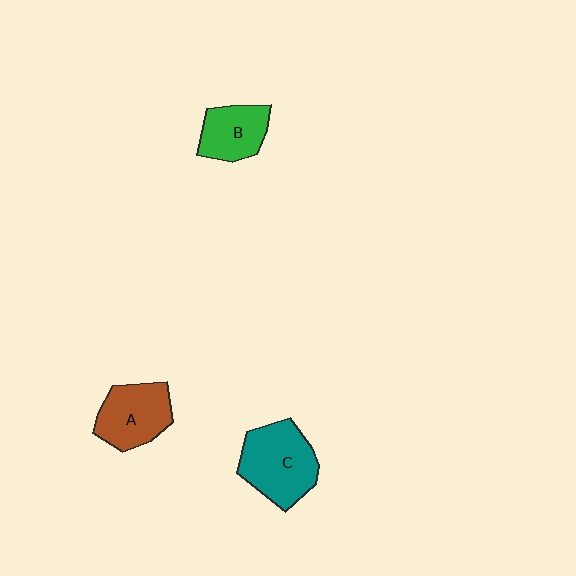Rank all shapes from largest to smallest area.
From largest to smallest: C (teal), A (brown), B (green).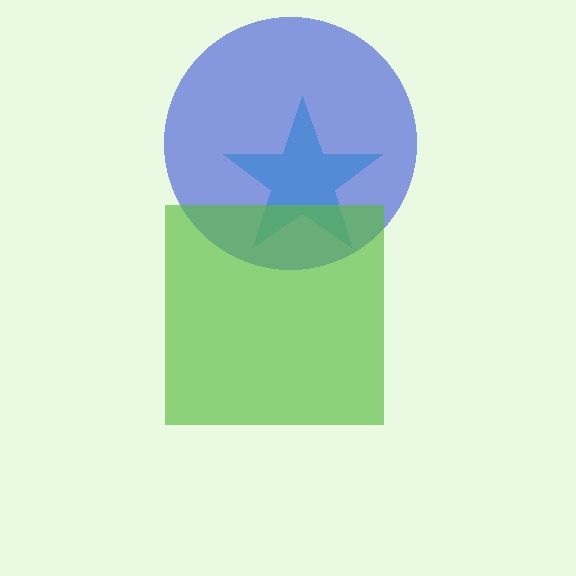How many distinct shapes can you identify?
There are 3 distinct shapes: a cyan star, a blue circle, a lime square.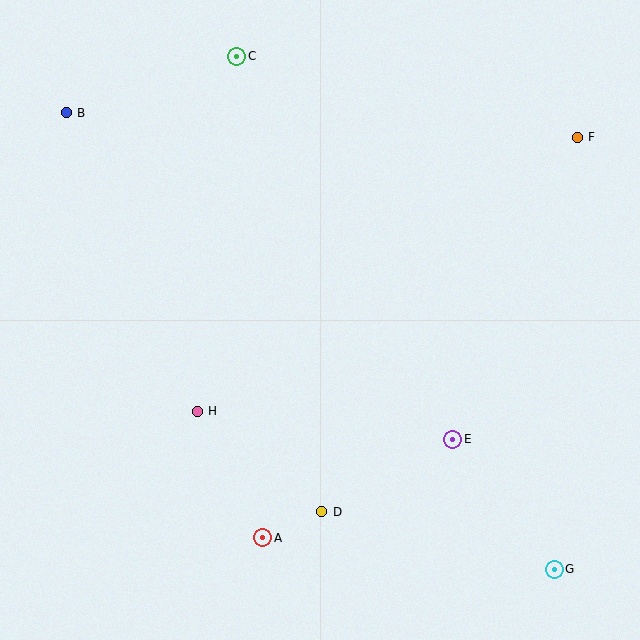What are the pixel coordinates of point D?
Point D is at (322, 512).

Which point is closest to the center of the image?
Point H at (197, 411) is closest to the center.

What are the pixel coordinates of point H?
Point H is at (197, 411).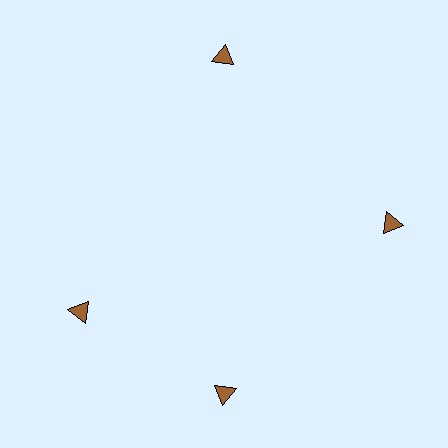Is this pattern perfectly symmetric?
No. The 4 brown triangles are arranged in a ring, but one element near the 9 o'clock position is rotated out of alignment along the ring, breaking the 4-fold rotational symmetry.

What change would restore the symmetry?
The symmetry would be restored by rotating it back into even spacing with its neighbors so that all 4 triangles sit at equal angles and equal distance from the center.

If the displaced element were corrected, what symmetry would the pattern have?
It would have 4-fold rotational symmetry — the pattern would map onto itself every 90 degrees.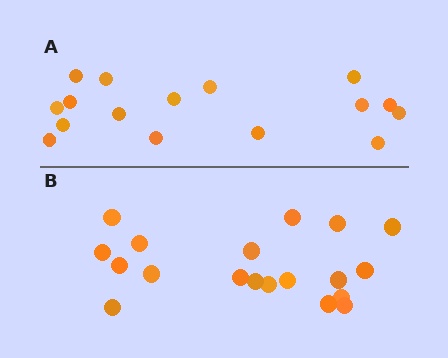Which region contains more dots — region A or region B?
Region B (the bottom region) has more dots.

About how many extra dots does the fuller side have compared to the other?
Region B has just a few more — roughly 2 or 3 more dots than region A.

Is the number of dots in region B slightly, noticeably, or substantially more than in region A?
Region B has only slightly more — the two regions are fairly close. The ratio is roughly 1.2 to 1.